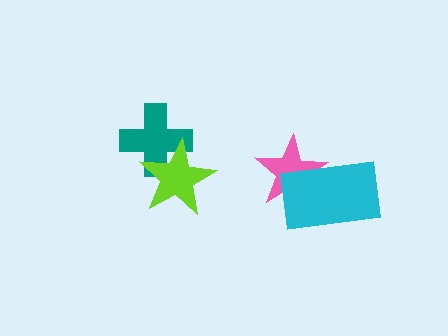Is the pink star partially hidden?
Yes, it is partially covered by another shape.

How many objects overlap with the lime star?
1 object overlaps with the lime star.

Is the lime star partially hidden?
No, no other shape covers it.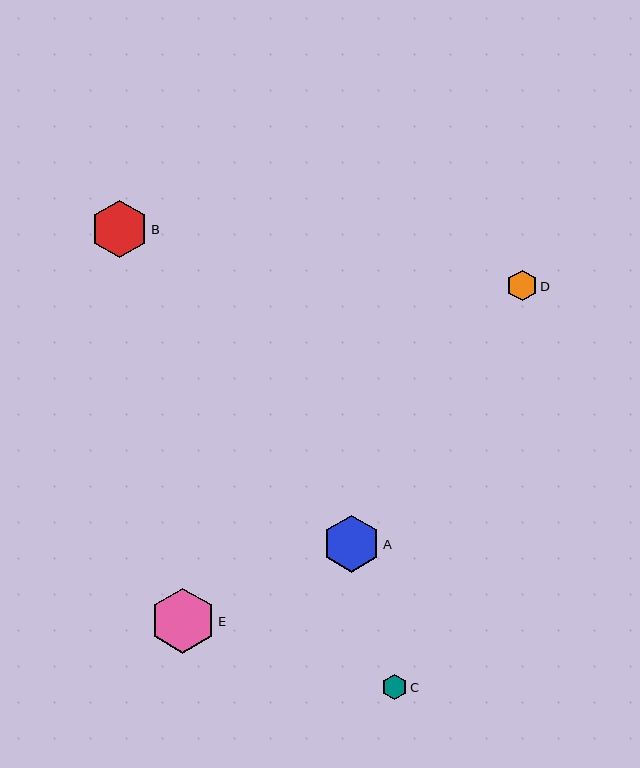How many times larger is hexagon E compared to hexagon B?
Hexagon E is approximately 1.1 times the size of hexagon B.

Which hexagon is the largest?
Hexagon E is the largest with a size of approximately 65 pixels.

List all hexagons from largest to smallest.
From largest to smallest: E, B, A, D, C.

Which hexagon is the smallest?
Hexagon C is the smallest with a size of approximately 25 pixels.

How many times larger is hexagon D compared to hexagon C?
Hexagon D is approximately 1.2 times the size of hexagon C.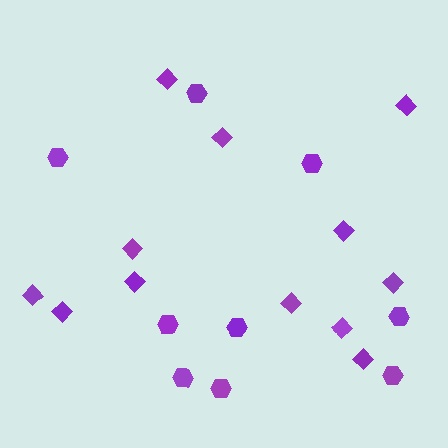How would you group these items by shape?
There are 2 groups: one group of diamonds (12) and one group of hexagons (9).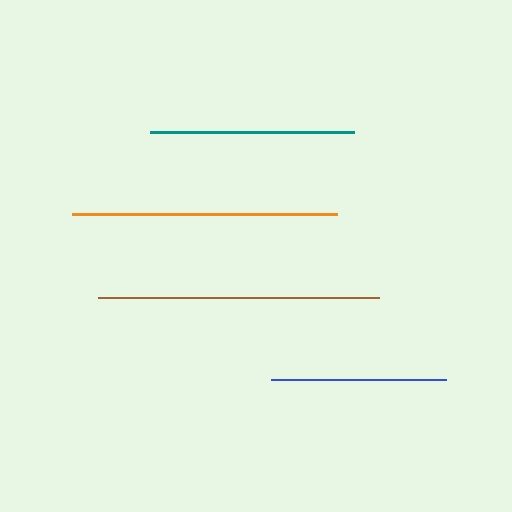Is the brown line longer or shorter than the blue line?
The brown line is longer than the blue line.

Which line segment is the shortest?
The blue line is the shortest at approximately 175 pixels.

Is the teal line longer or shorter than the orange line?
The orange line is longer than the teal line.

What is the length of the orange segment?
The orange segment is approximately 265 pixels long.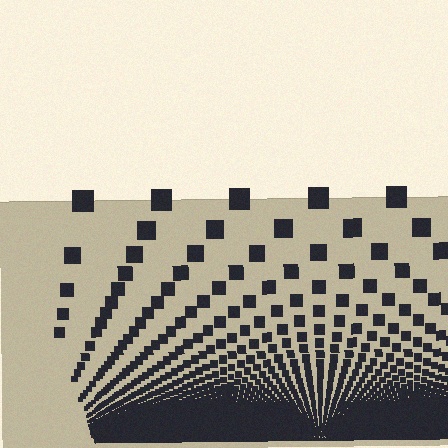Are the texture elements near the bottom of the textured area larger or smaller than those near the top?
Smaller. The gradient is inverted — elements near the bottom are smaller and denser.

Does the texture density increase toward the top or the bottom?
Density increases toward the bottom.